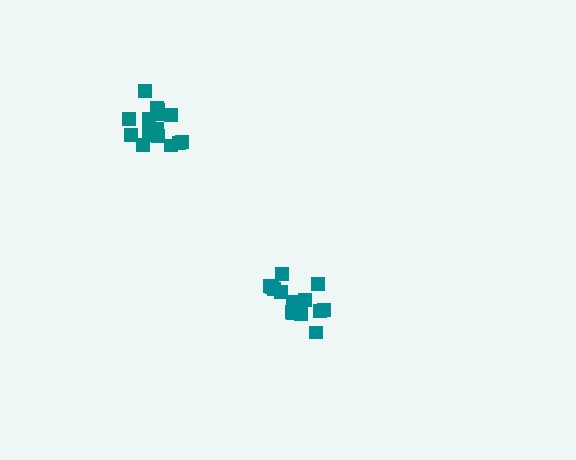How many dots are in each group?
Group 1: 14 dots, Group 2: 17 dots (31 total).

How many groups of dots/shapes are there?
There are 2 groups.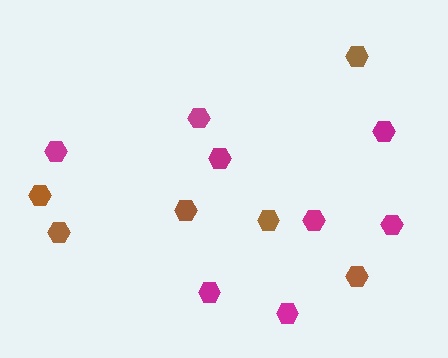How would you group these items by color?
There are 2 groups: one group of brown hexagons (6) and one group of magenta hexagons (8).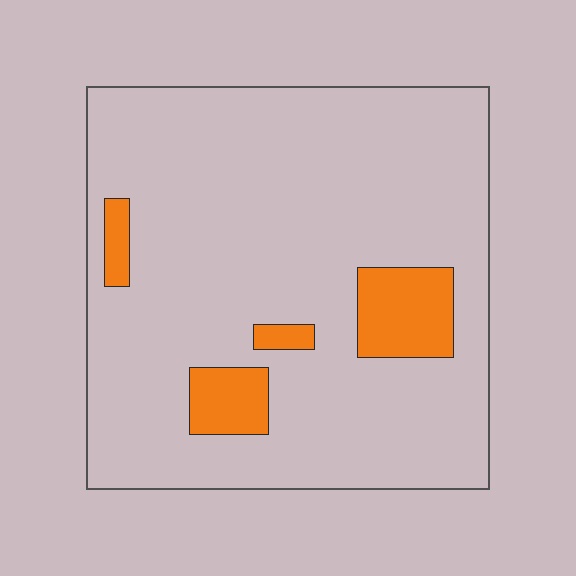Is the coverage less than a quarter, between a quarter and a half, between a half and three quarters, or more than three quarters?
Less than a quarter.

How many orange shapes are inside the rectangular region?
4.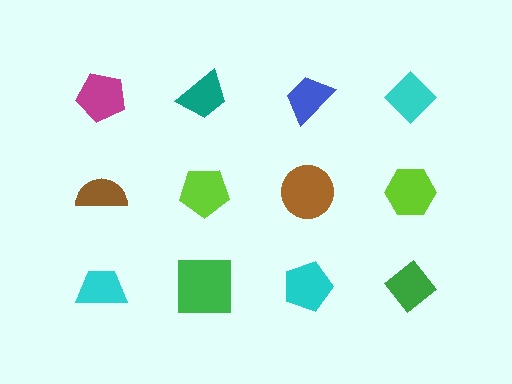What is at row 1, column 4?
A cyan diamond.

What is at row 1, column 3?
A blue trapezoid.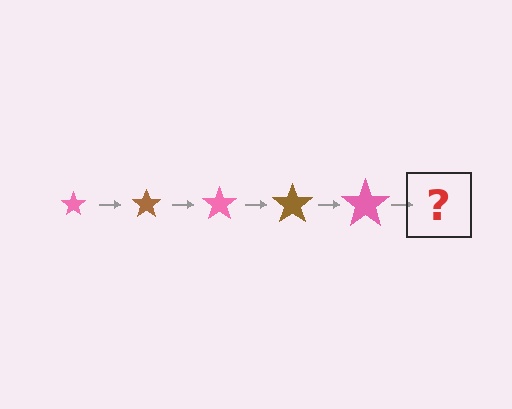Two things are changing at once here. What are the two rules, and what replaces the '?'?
The two rules are that the star grows larger each step and the color cycles through pink and brown. The '?' should be a brown star, larger than the previous one.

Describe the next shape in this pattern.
It should be a brown star, larger than the previous one.